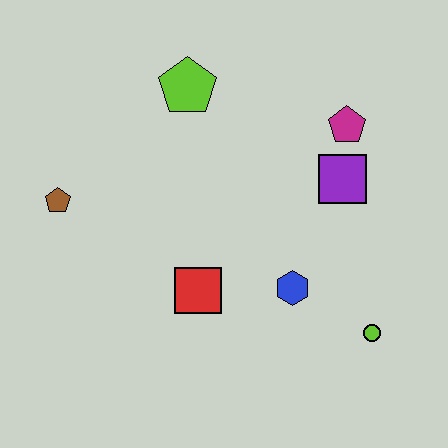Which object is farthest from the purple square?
The brown pentagon is farthest from the purple square.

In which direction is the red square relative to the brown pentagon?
The red square is to the right of the brown pentagon.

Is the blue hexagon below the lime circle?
No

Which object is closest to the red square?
The blue hexagon is closest to the red square.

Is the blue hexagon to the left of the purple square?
Yes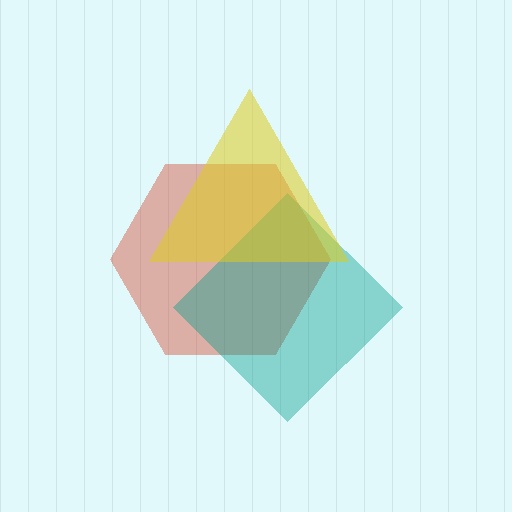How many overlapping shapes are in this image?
There are 3 overlapping shapes in the image.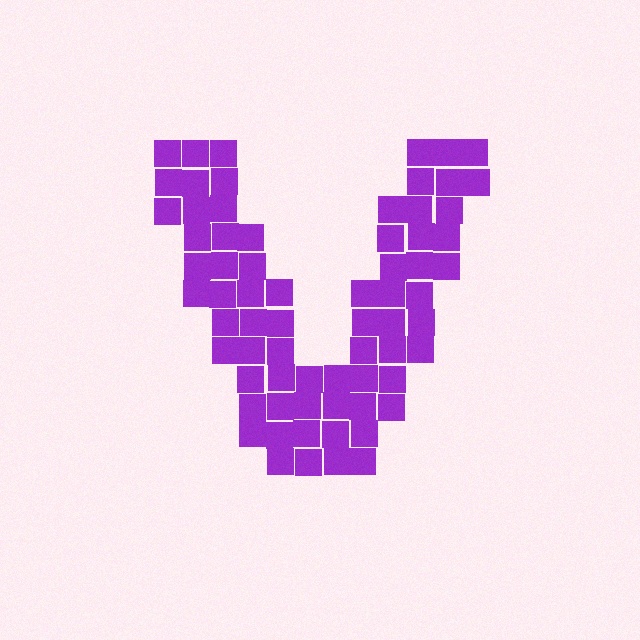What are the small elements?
The small elements are squares.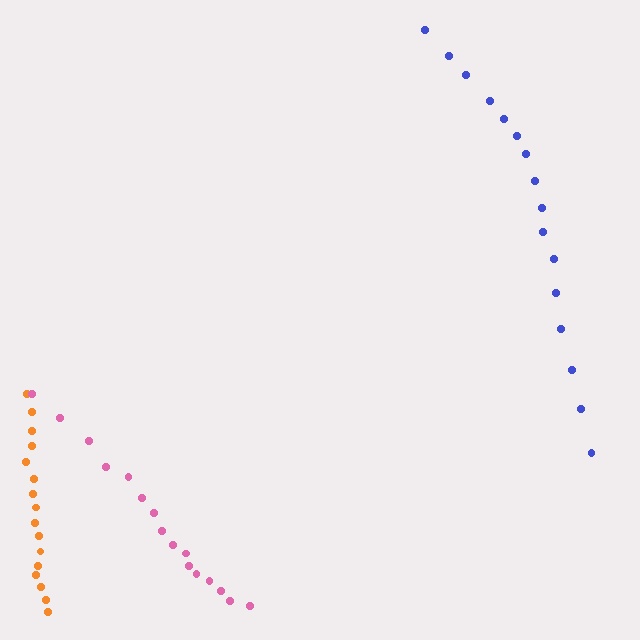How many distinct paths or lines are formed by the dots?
There are 3 distinct paths.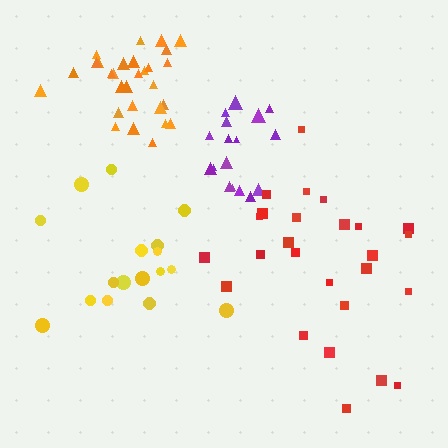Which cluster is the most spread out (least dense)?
Red.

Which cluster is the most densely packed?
Orange.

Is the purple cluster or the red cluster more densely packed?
Purple.